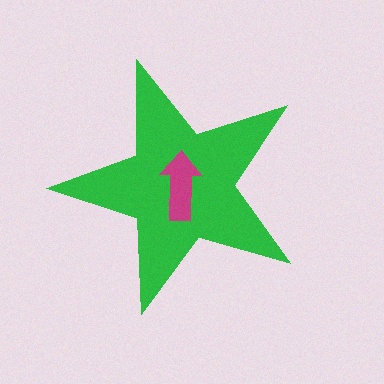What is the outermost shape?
The green star.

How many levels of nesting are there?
2.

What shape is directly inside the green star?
The magenta arrow.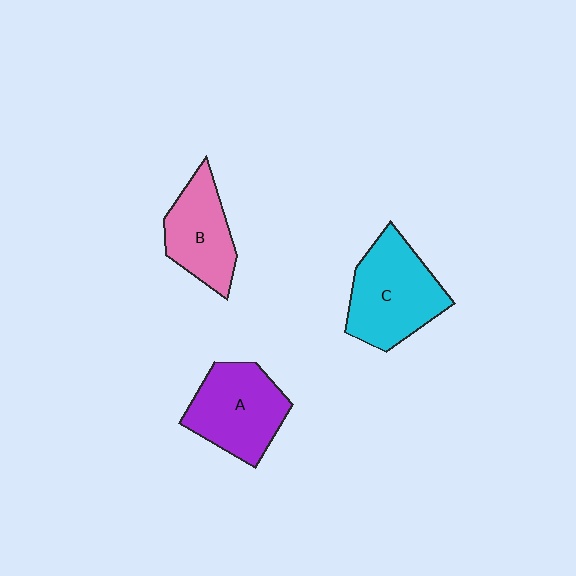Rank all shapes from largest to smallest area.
From largest to smallest: C (cyan), A (purple), B (pink).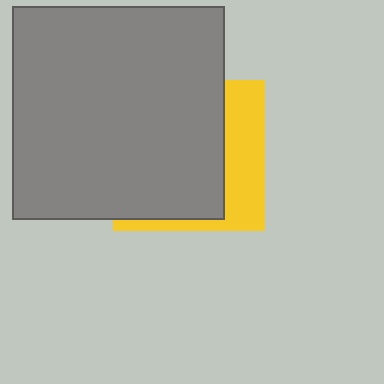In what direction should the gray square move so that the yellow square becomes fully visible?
The gray square should move left. That is the shortest direction to clear the overlap and leave the yellow square fully visible.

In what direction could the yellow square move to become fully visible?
The yellow square could move right. That would shift it out from behind the gray square entirely.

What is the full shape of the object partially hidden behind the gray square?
The partially hidden object is a yellow square.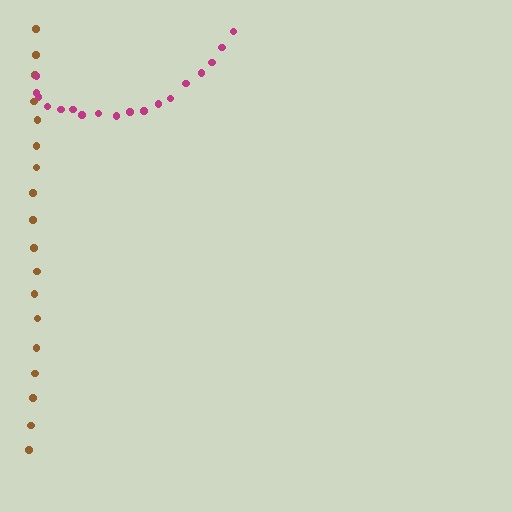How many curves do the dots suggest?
There are 2 distinct paths.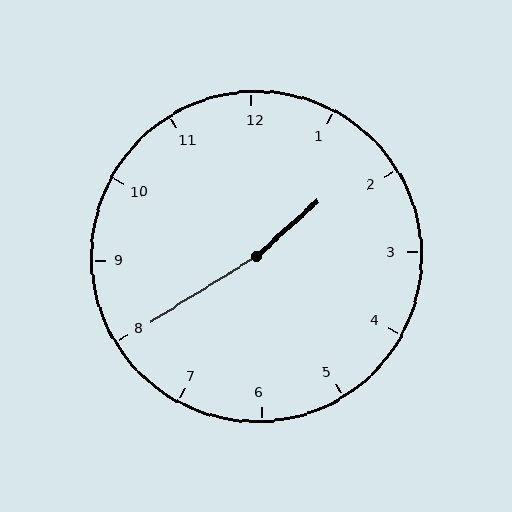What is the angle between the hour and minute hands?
Approximately 170 degrees.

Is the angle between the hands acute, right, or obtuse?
It is obtuse.